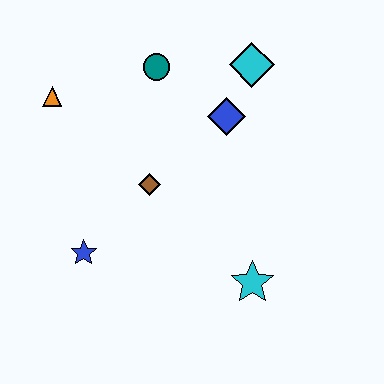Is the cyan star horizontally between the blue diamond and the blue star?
No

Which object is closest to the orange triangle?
The teal circle is closest to the orange triangle.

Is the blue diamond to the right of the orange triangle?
Yes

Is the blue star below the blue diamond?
Yes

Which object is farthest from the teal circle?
The cyan star is farthest from the teal circle.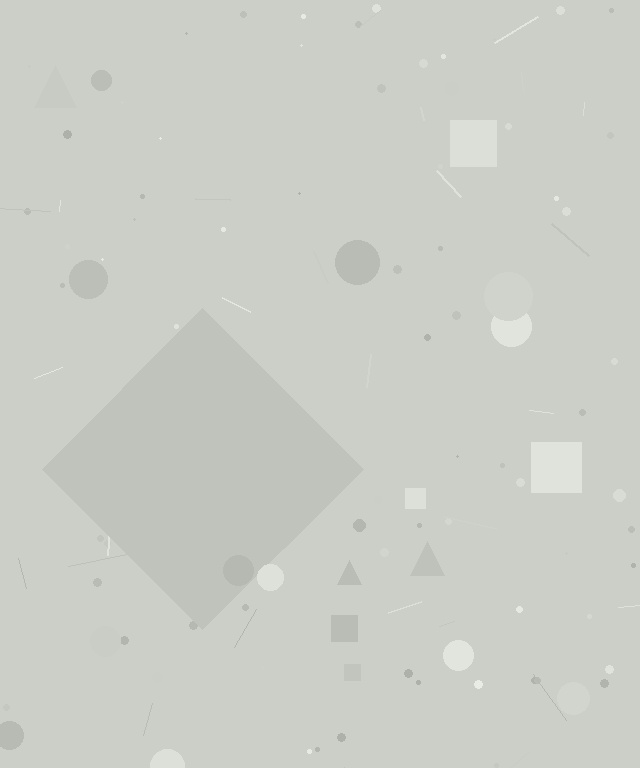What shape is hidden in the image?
A diamond is hidden in the image.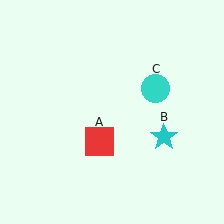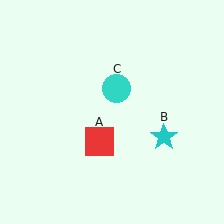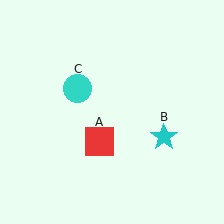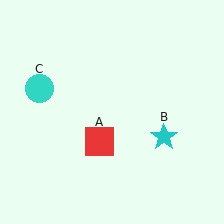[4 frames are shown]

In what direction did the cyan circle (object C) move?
The cyan circle (object C) moved left.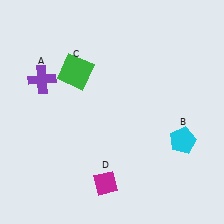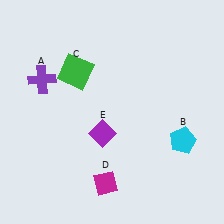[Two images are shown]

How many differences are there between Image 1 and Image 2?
There is 1 difference between the two images.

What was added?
A purple diamond (E) was added in Image 2.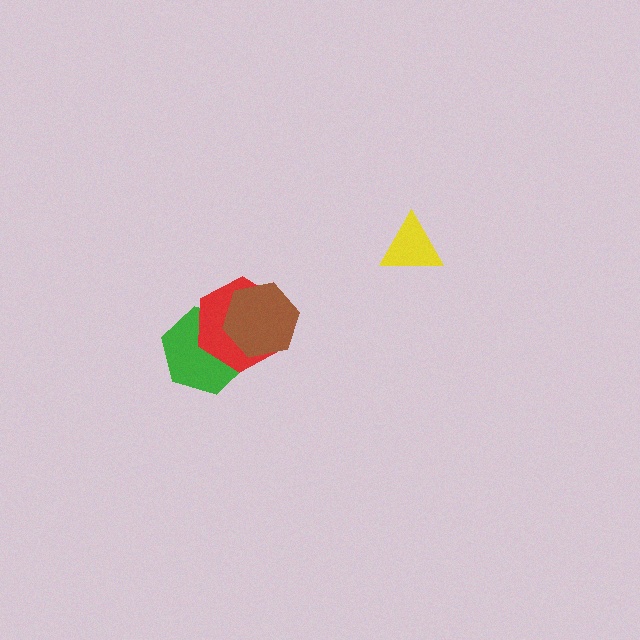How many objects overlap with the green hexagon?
2 objects overlap with the green hexagon.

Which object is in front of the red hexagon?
The brown hexagon is in front of the red hexagon.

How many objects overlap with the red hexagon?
2 objects overlap with the red hexagon.